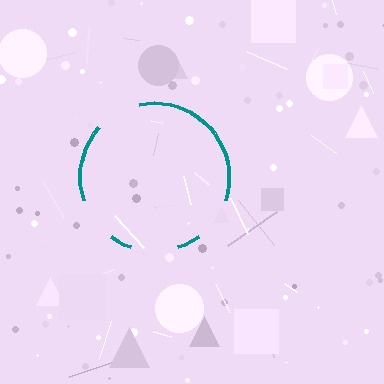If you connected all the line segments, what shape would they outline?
They would outline a circle.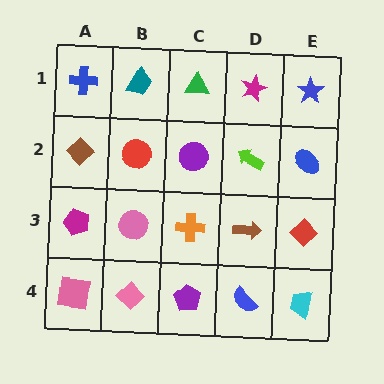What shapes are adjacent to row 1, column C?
A purple circle (row 2, column C), a teal trapezoid (row 1, column B), a magenta star (row 1, column D).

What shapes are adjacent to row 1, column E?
A blue ellipse (row 2, column E), a magenta star (row 1, column D).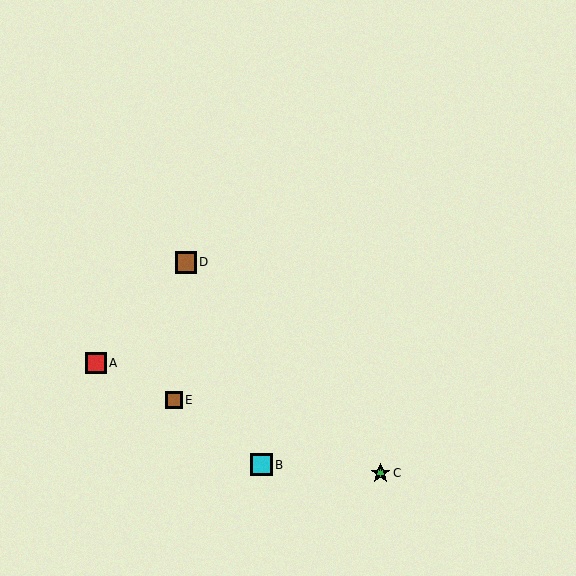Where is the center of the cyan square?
The center of the cyan square is at (261, 465).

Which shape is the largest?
The cyan square (labeled B) is the largest.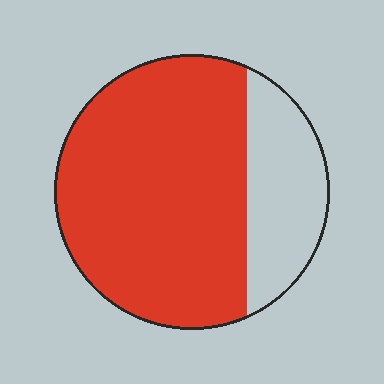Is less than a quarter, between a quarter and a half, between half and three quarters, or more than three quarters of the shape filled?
Between half and three quarters.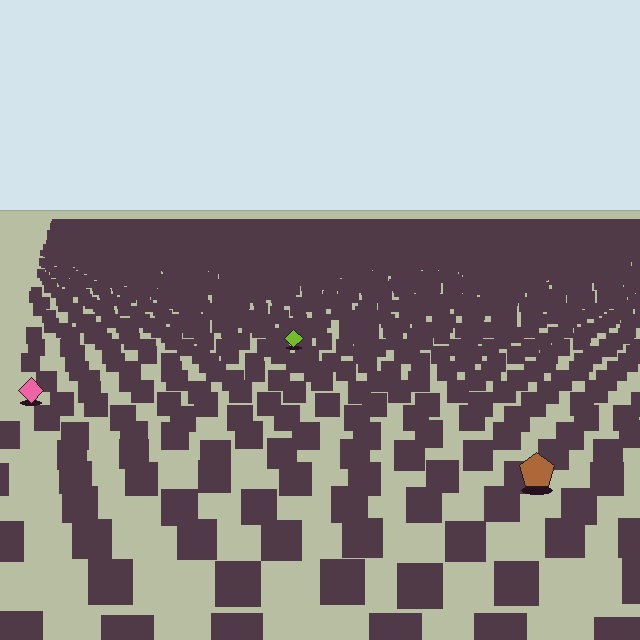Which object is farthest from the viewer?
The lime diamond is farthest from the viewer. It appears smaller and the ground texture around it is denser.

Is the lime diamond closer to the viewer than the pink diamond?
No. The pink diamond is closer — you can tell from the texture gradient: the ground texture is coarser near it.